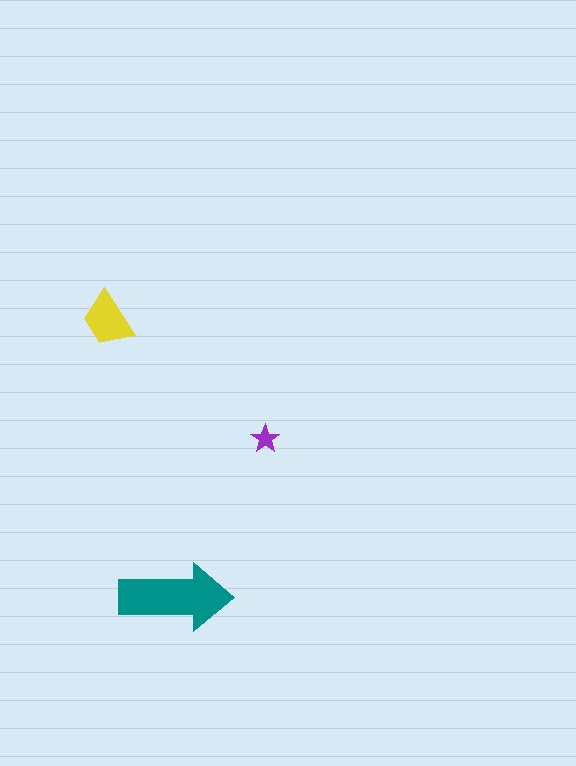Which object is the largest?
The teal arrow.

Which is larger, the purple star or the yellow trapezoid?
The yellow trapezoid.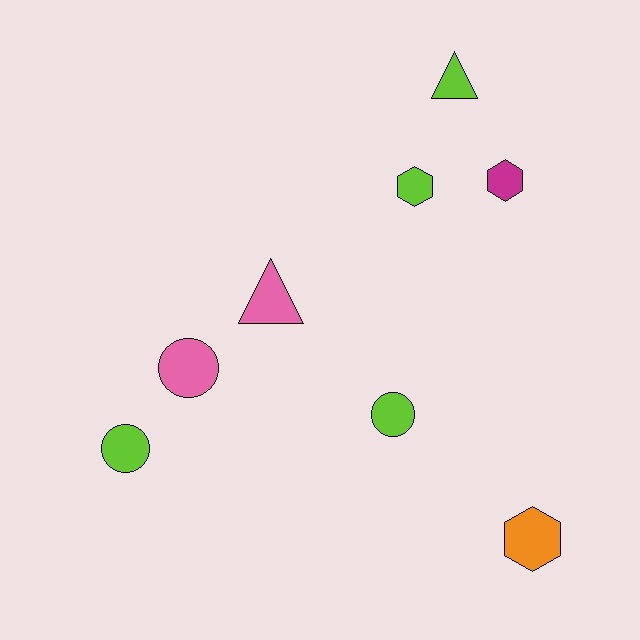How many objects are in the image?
There are 8 objects.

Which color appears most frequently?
Lime, with 4 objects.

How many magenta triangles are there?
There are no magenta triangles.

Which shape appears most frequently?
Circle, with 3 objects.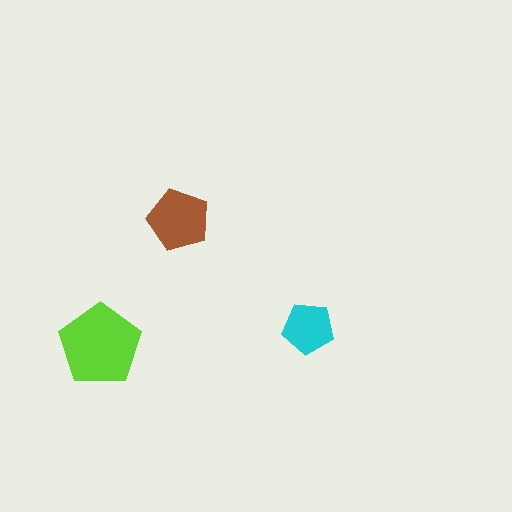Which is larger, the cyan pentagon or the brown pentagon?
The brown one.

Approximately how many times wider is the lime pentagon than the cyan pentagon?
About 1.5 times wider.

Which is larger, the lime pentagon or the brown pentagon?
The lime one.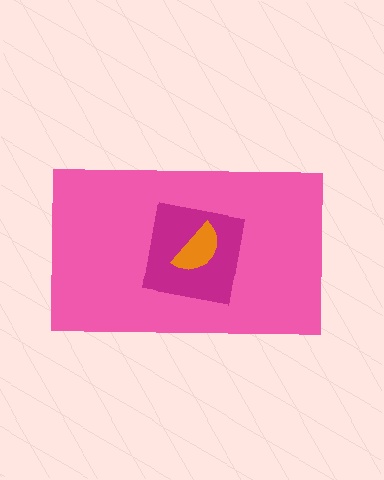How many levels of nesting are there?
3.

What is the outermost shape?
The pink rectangle.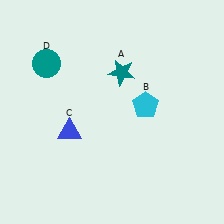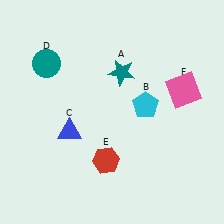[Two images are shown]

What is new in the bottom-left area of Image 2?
A red hexagon (E) was added in the bottom-left area of Image 2.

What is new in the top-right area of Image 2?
A pink square (F) was added in the top-right area of Image 2.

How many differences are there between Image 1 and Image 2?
There are 2 differences between the two images.